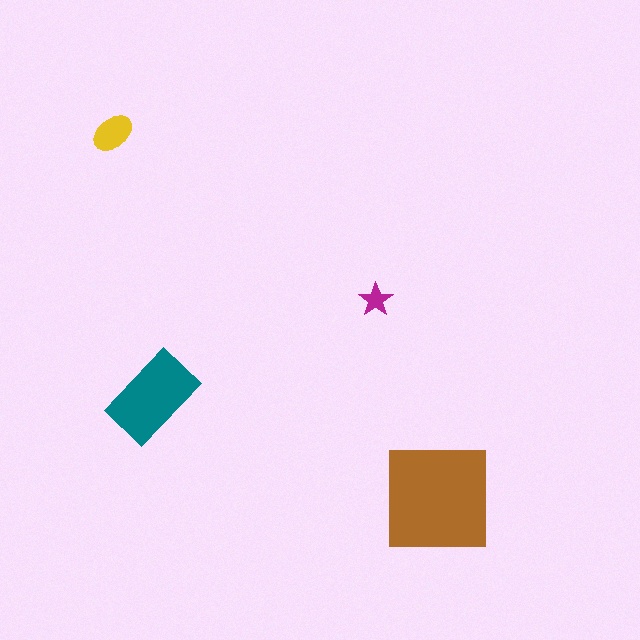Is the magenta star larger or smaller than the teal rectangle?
Smaller.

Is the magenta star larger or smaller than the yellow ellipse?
Smaller.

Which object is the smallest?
The magenta star.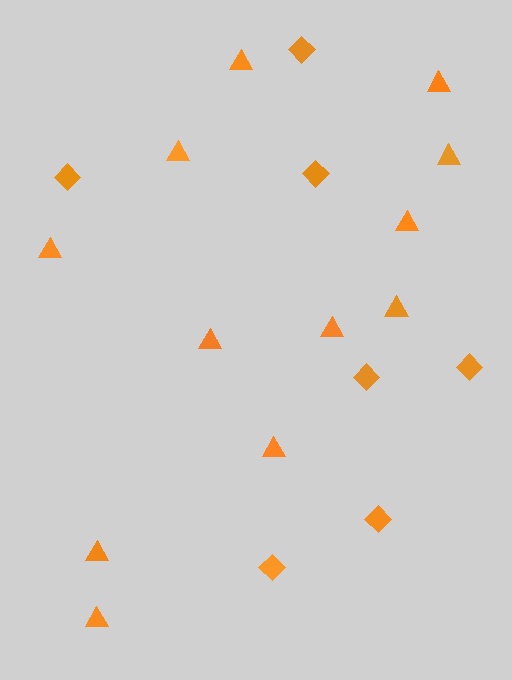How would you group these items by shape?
There are 2 groups: one group of triangles (12) and one group of diamonds (7).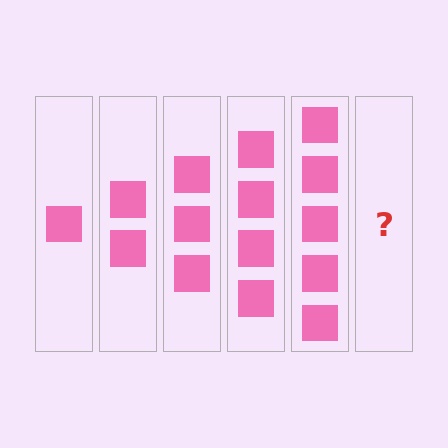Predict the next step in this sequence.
The next step is 6 squares.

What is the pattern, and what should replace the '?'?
The pattern is that each step adds one more square. The '?' should be 6 squares.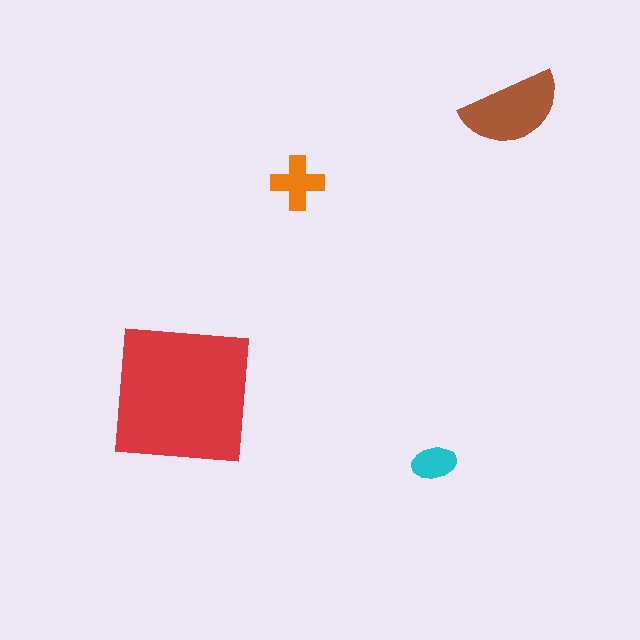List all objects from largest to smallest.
The red square, the brown semicircle, the orange cross, the cyan ellipse.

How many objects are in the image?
There are 4 objects in the image.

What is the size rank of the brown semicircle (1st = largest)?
2nd.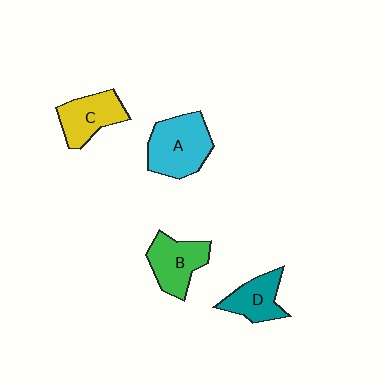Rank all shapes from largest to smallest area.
From largest to smallest: A (cyan), B (green), C (yellow), D (teal).